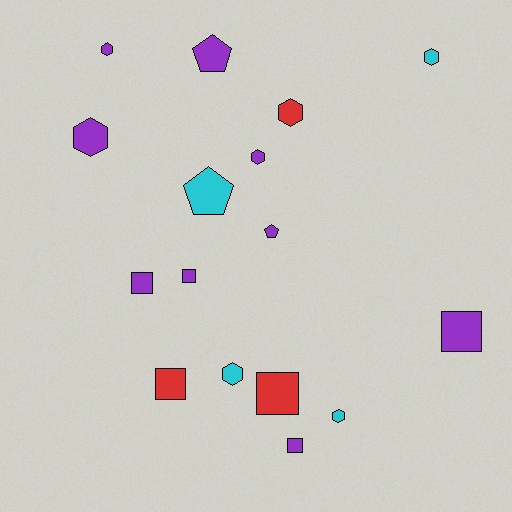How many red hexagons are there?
There is 1 red hexagon.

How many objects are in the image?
There are 16 objects.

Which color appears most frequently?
Purple, with 9 objects.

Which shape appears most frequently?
Hexagon, with 7 objects.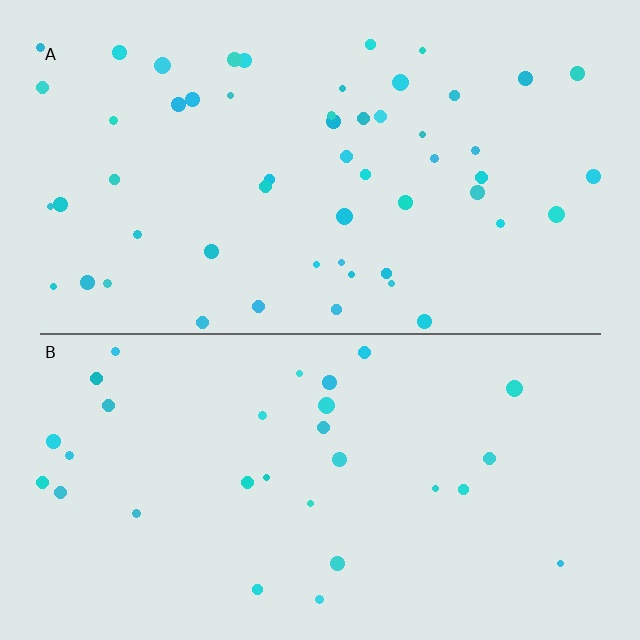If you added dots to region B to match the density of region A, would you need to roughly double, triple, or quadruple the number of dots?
Approximately double.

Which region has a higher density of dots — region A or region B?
A (the top).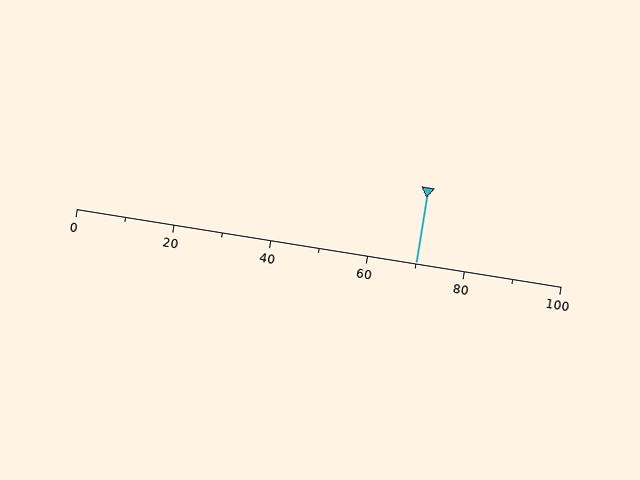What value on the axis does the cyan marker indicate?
The marker indicates approximately 70.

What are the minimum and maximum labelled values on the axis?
The axis runs from 0 to 100.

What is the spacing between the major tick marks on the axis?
The major ticks are spaced 20 apart.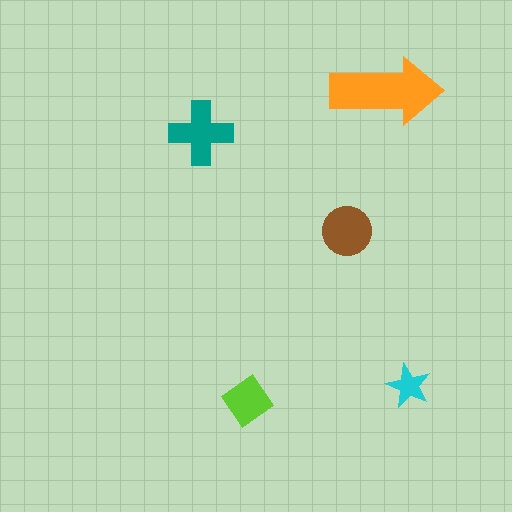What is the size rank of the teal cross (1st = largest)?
2nd.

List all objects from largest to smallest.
The orange arrow, the teal cross, the brown circle, the lime diamond, the cyan star.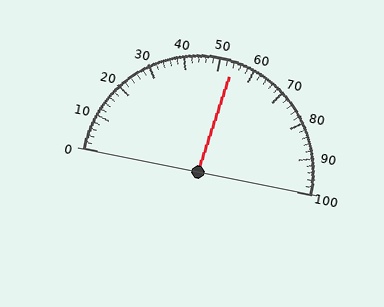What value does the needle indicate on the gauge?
The needle indicates approximately 54.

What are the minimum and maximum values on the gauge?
The gauge ranges from 0 to 100.